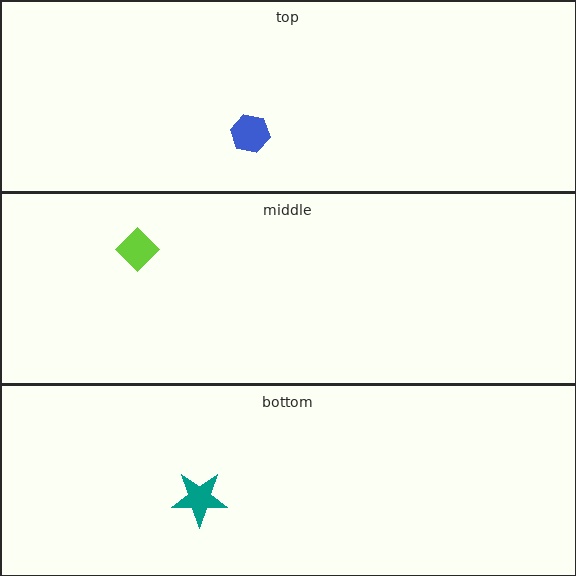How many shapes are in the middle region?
1.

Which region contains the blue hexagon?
The top region.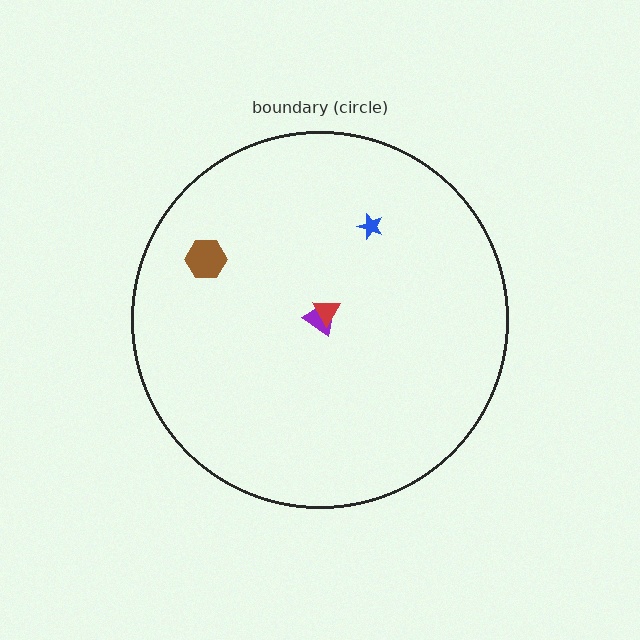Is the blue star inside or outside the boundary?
Inside.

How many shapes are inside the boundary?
4 inside, 0 outside.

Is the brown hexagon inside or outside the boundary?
Inside.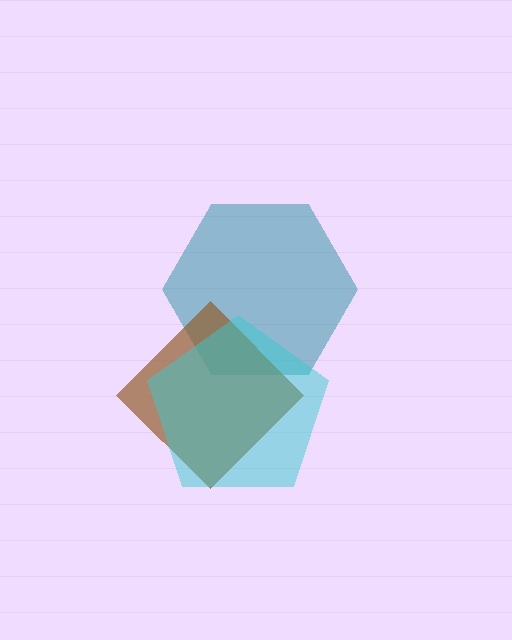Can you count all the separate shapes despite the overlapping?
Yes, there are 3 separate shapes.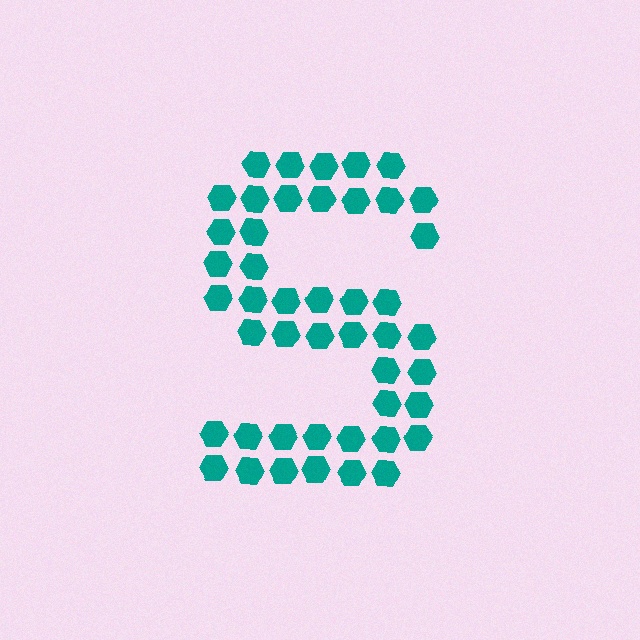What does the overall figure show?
The overall figure shows the letter S.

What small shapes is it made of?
It is made of small hexagons.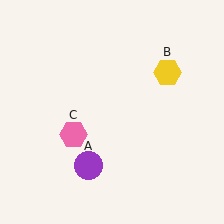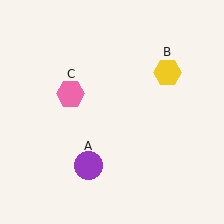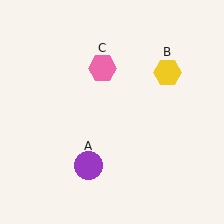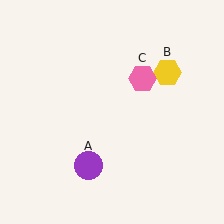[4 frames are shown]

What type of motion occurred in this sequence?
The pink hexagon (object C) rotated clockwise around the center of the scene.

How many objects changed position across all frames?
1 object changed position: pink hexagon (object C).